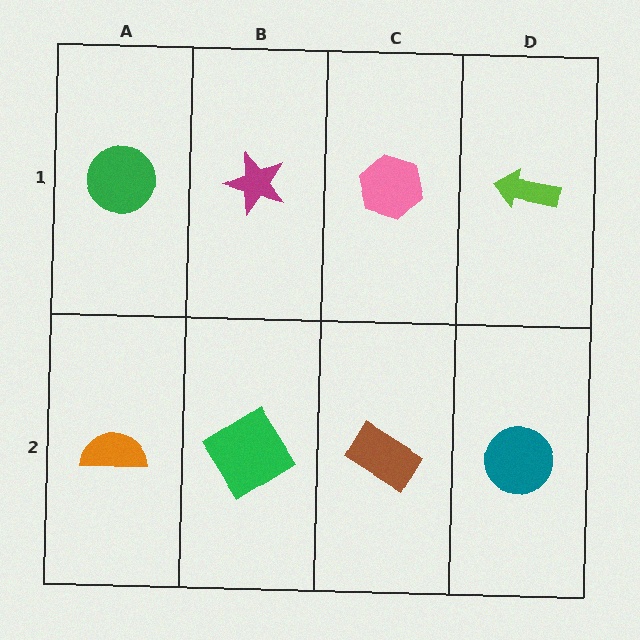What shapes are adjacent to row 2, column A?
A green circle (row 1, column A), a green diamond (row 2, column B).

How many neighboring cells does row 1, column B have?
3.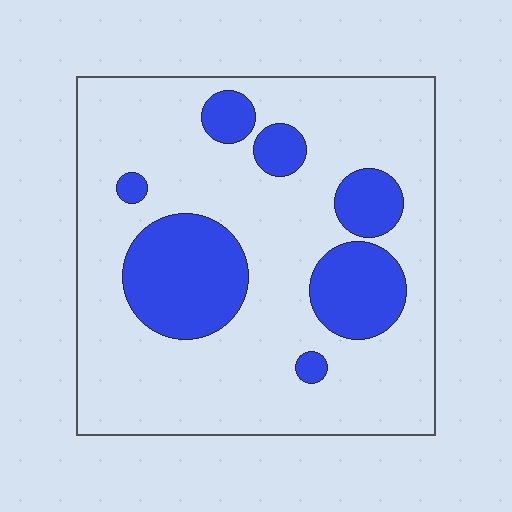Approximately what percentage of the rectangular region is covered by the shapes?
Approximately 25%.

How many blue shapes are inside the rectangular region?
7.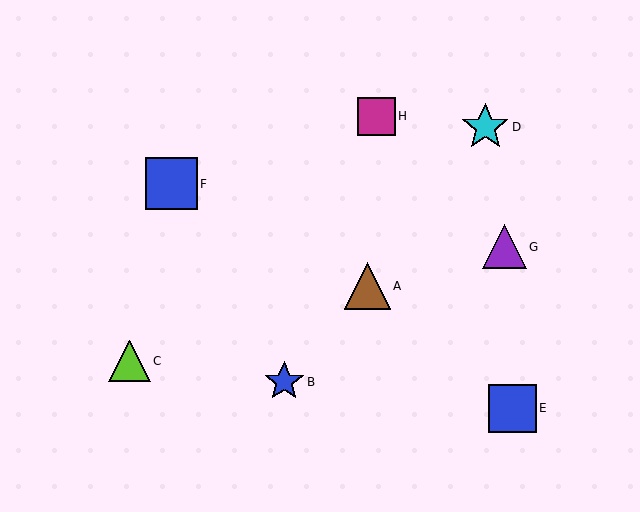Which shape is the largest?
The blue square (labeled F) is the largest.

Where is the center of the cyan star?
The center of the cyan star is at (485, 127).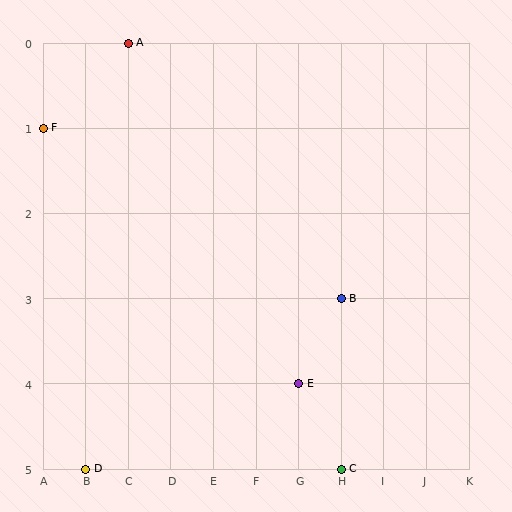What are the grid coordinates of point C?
Point C is at grid coordinates (H, 5).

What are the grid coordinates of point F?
Point F is at grid coordinates (A, 1).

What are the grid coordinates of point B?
Point B is at grid coordinates (H, 3).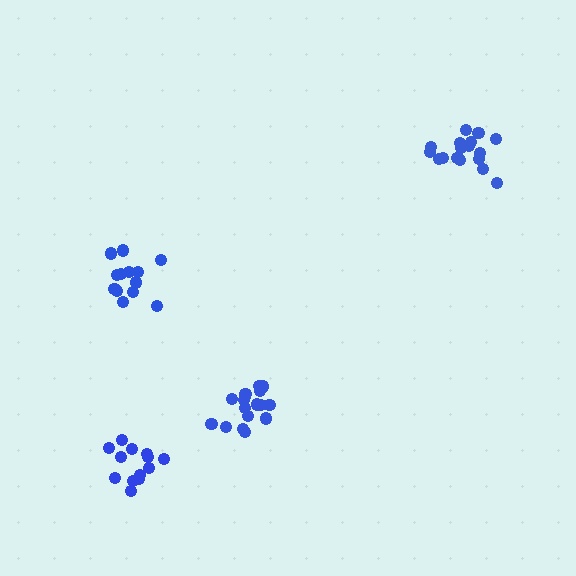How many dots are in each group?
Group 1: 14 dots, Group 2: 17 dots, Group 3: 17 dots, Group 4: 13 dots (61 total).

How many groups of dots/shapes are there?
There are 4 groups.